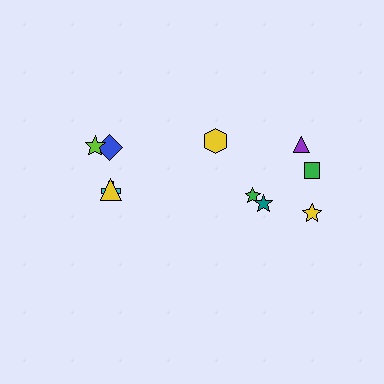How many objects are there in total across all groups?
There are 10 objects.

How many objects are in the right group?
There are 6 objects.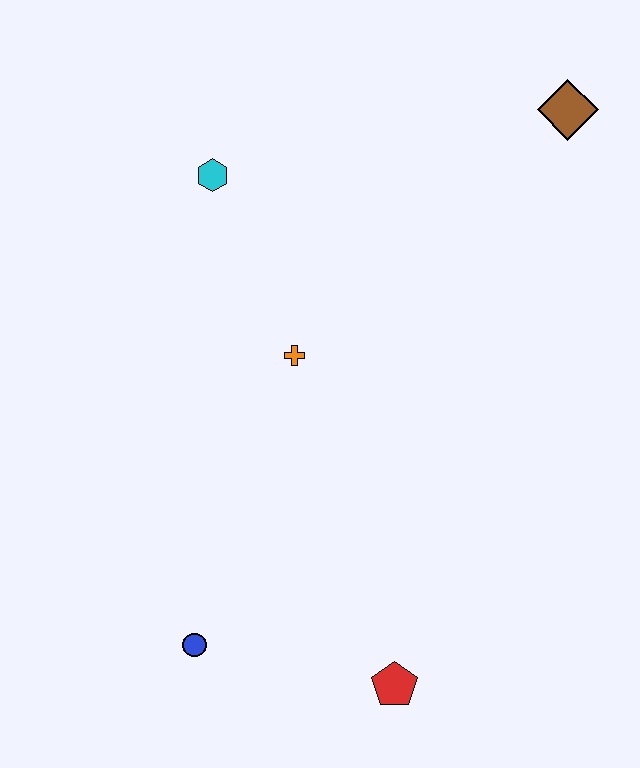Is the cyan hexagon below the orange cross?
No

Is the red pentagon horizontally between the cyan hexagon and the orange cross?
No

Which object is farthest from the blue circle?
The brown diamond is farthest from the blue circle.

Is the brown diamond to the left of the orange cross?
No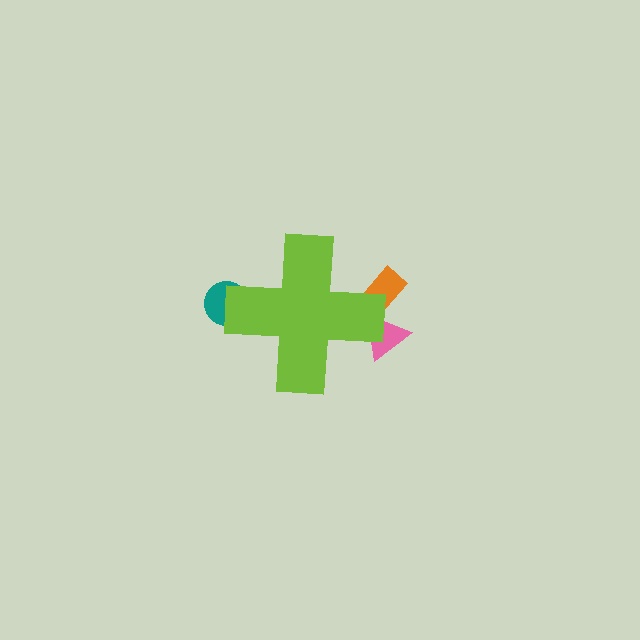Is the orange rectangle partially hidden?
Yes, the orange rectangle is partially hidden behind the lime cross.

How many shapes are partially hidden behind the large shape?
3 shapes are partially hidden.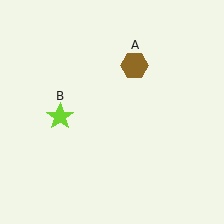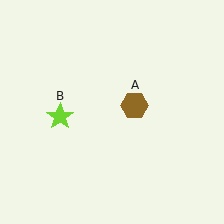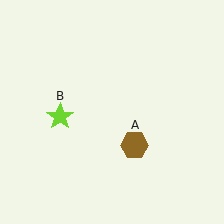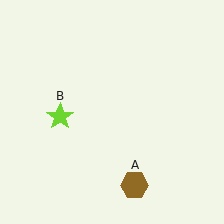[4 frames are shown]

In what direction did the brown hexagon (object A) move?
The brown hexagon (object A) moved down.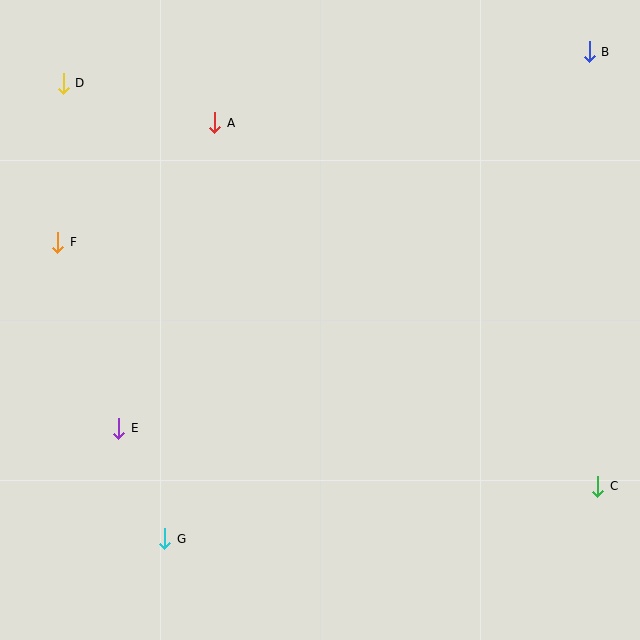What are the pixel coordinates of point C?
Point C is at (598, 486).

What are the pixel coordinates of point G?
Point G is at (165, 539).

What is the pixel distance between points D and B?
The distance between D and B is 527 pixels.